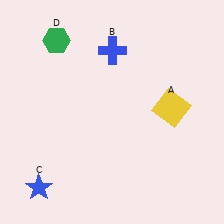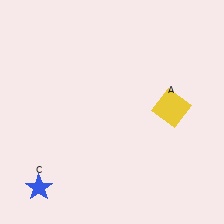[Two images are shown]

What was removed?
The blue cross (B), the green hexagon (D) were removed in Image 2.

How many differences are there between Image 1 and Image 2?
There are 2 differences between the two images.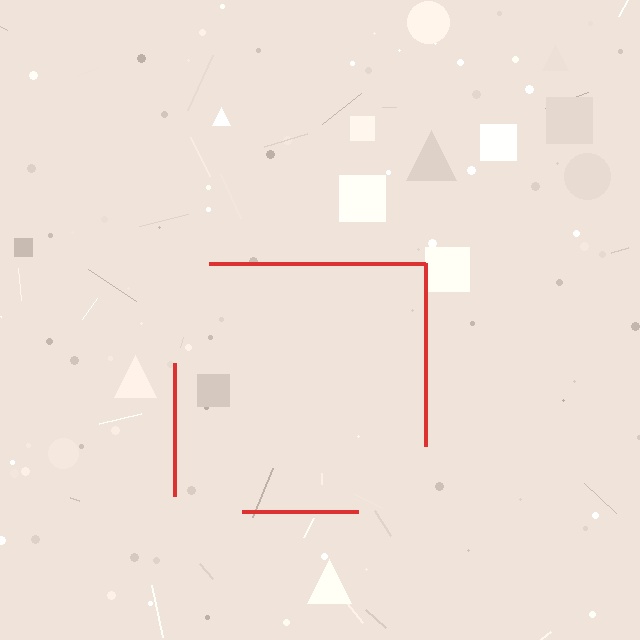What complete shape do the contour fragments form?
The contour fragments form a square.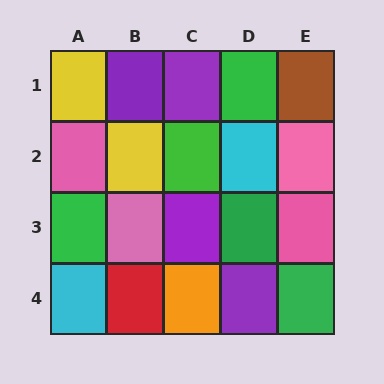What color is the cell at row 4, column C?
Orange.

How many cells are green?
5 cells are green.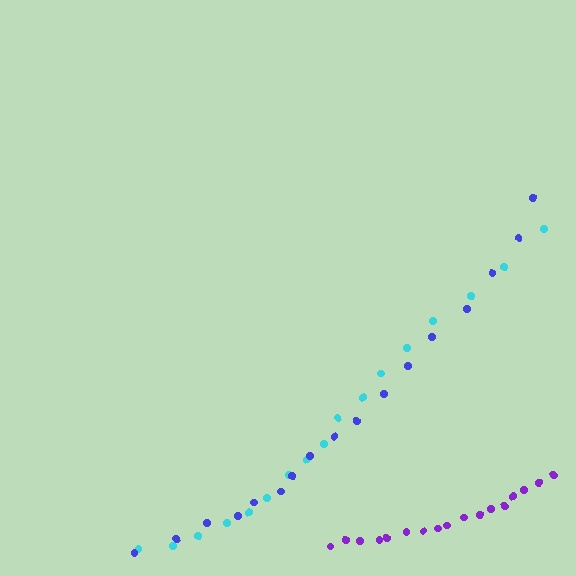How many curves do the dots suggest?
There are 3 distinct paths.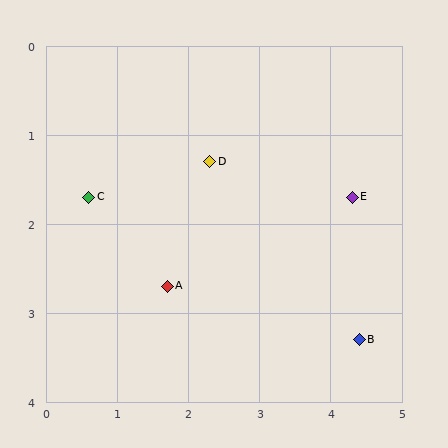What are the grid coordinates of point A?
Point A is at approximately (1.7, 2.7).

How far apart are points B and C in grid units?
Points B and C are about 4.1 grid units apart.